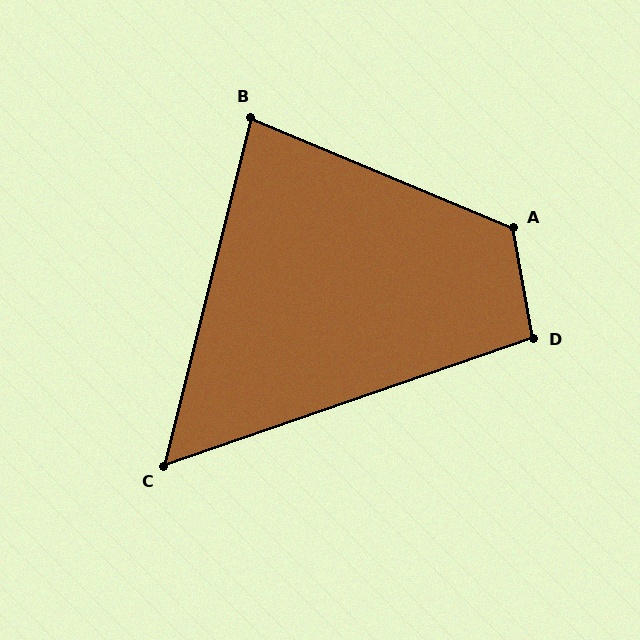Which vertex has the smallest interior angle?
C, at approximately 57 degrees.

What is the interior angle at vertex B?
Approximately 81 degrees (acute).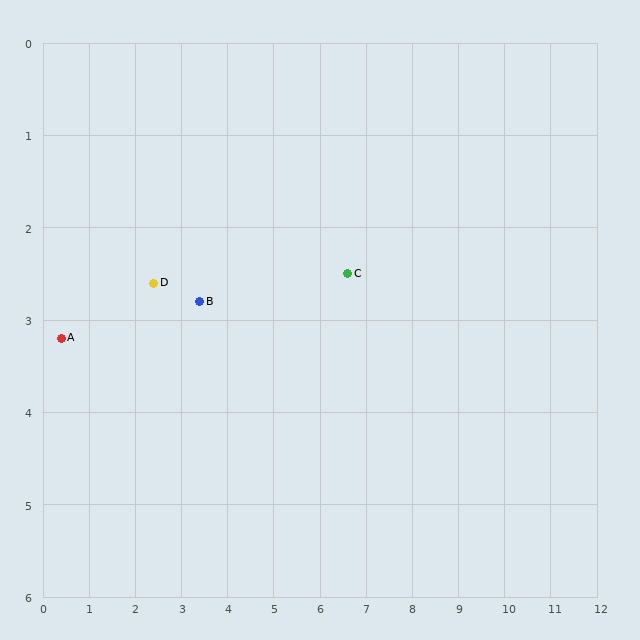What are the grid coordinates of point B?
Point B is at approximately (3.4, 2.8).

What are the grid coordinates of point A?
Point A is at approximately (0.4, 3.2).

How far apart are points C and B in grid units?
Points C and B are about 3.2 grid units apart.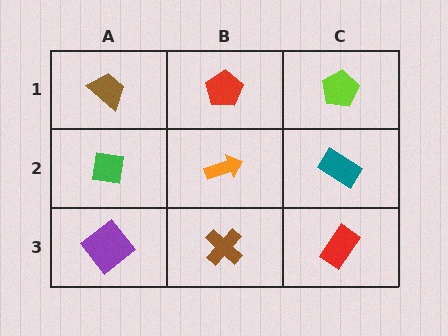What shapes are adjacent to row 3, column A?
A green square (row 2, column A), a brown cross (row 3, column B).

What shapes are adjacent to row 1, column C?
A teal rectangle (row 2, column C), a red pentagon (row 1, column B).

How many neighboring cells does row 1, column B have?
3.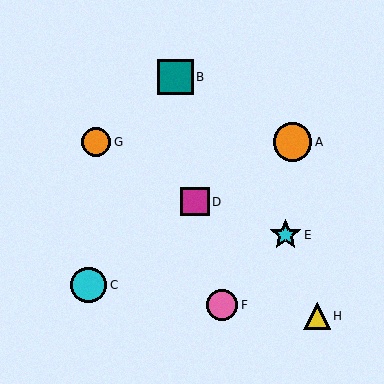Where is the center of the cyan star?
The center of the cyan star is at (285, 235).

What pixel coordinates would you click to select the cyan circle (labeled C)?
Click at (89, 285) to select the cyan circle C.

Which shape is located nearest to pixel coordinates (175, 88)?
The teal square (labeled B) at (175, 77) is nearest to that location.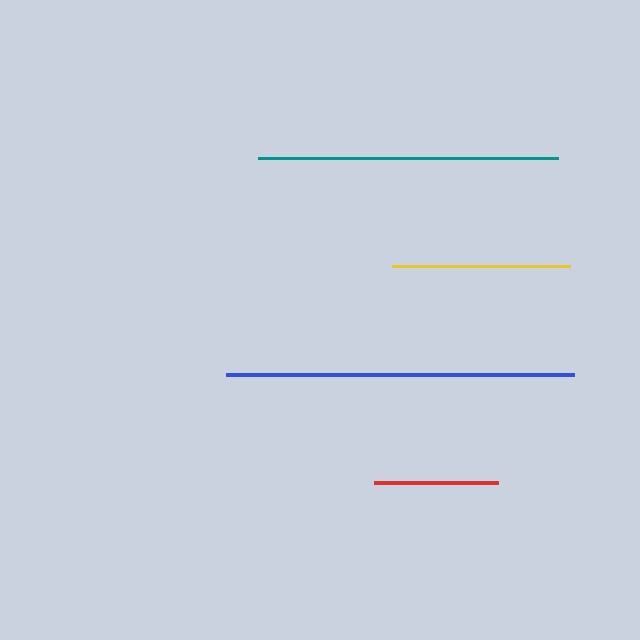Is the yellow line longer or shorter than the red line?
The yellow line is longer than the red line.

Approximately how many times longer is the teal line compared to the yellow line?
The teal line is approximately 1.7 times the length of the yellow line.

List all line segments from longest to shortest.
From longest to shortest: blue, teal, yellow, red.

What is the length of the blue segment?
The blue segment is approximately 348 pixels long.